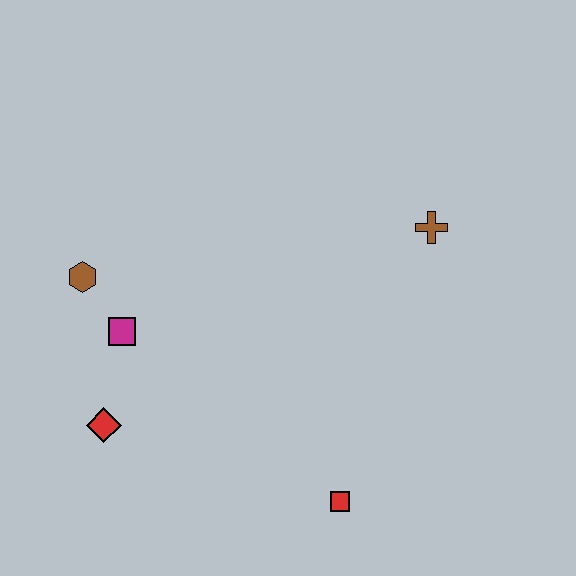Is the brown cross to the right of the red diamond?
Yes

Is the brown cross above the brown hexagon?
Yes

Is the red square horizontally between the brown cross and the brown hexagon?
Yes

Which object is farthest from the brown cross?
The red diamond is farthest from the brown cross.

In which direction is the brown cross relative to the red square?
The brown cross is above the red square.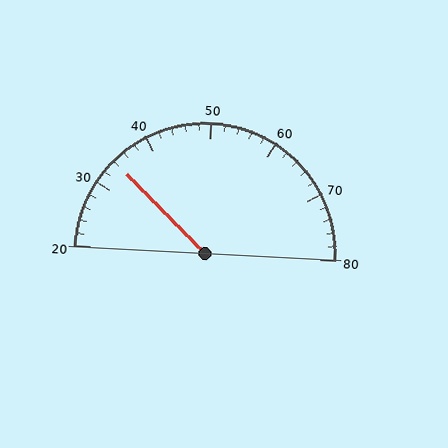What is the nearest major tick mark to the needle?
The nearest major tick mark is 30.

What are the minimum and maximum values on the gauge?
The gauge ranges from 20 to 80.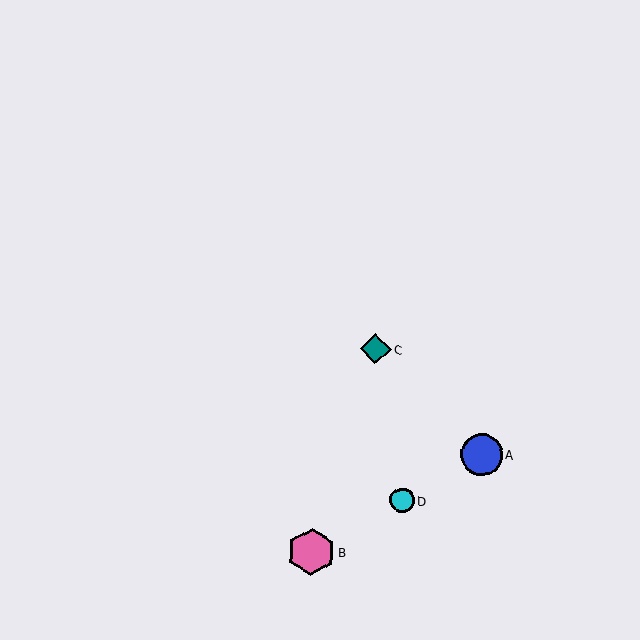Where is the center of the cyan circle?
The center of the cyan circle is at (402, 500).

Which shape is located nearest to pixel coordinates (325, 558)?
The pink hexagon (labeled B) at (311, 552) is nearest to that location.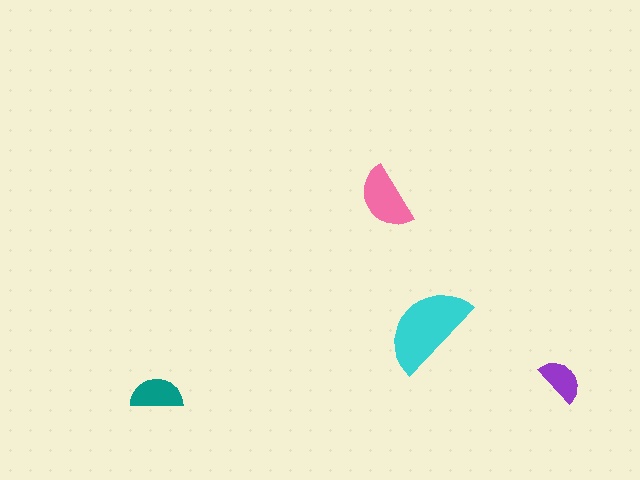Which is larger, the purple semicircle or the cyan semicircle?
The cyan one.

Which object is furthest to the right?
The purple semicircle is rightmost.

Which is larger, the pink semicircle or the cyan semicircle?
The cyan one.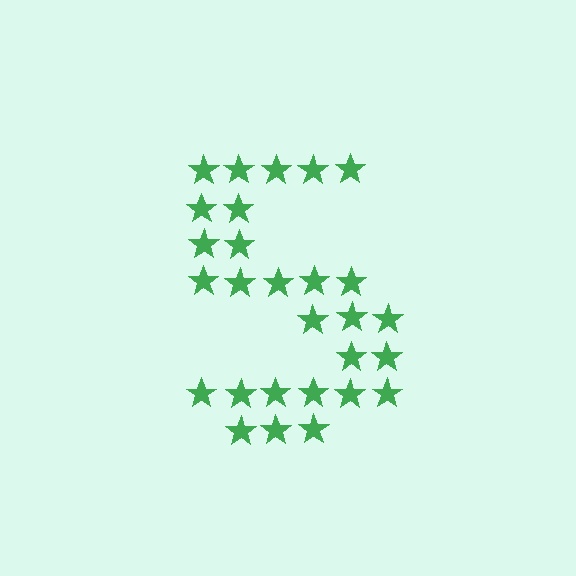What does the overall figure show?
The overall figure shows the letter S.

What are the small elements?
The small elements are stars.